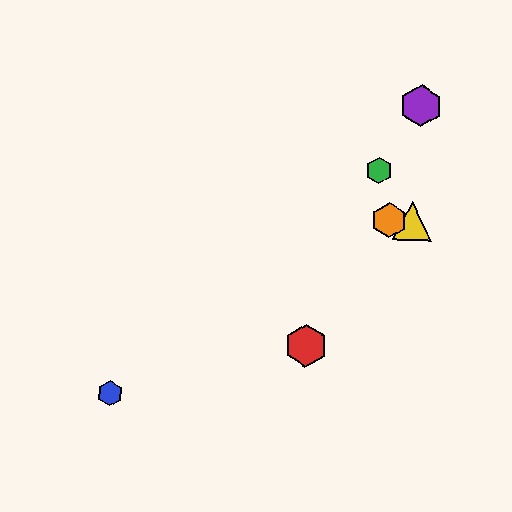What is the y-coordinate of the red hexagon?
The red hexagon is at y≈345.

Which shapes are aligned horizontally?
The yellow triangle, the orange hexagon are aligned horizontally.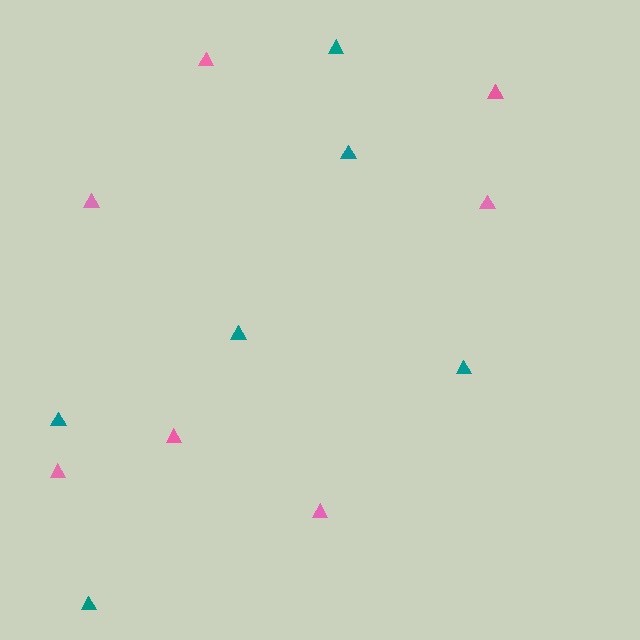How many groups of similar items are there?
There are 2 groups: one group of pink triangles (7) and one group of teal triangles (6).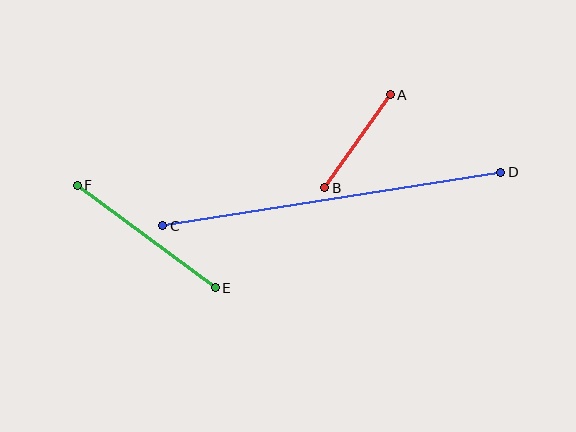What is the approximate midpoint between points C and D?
The midpoint is at approximately (332, 199) pixels.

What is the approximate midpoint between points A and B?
The midpoint is at approximately (358, 141) pixels.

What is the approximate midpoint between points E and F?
The midpoint is at approximately (146, 236) pixels.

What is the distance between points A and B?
The distance is approximately 114 pixels.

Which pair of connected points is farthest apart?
Points C and D are farthest apart.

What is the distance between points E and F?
The distance is approximately 172 pixels.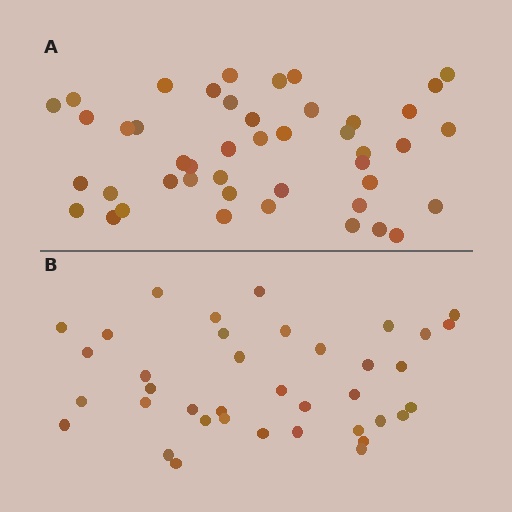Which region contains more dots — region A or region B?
Region A (the top region) has more dots.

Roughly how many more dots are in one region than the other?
Region A has roughly 8 or so more dots than region B.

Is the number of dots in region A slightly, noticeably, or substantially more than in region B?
Region A has only slightly more — the two regions are fairly close. The ratio is roughly 1.2 to 1.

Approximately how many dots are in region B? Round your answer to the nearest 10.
About 40 dots. (The exact count is 38, which rounds to 40.)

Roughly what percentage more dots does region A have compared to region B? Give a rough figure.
About 20% more.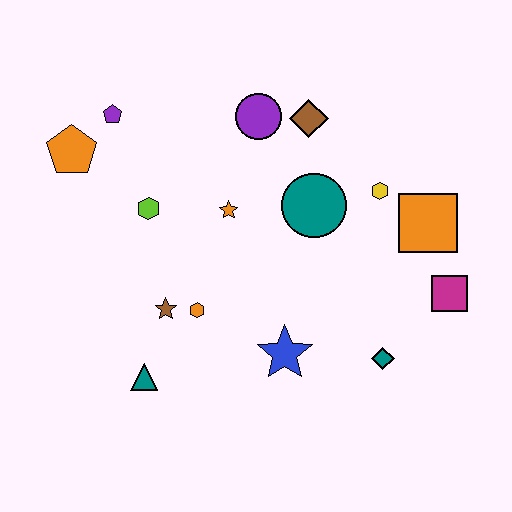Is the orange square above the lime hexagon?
No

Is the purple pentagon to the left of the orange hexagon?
Yes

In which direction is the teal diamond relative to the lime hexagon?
The teal diamond is to the right of the lime hexagon.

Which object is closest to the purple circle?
The brown diamond is closest to the purple circle.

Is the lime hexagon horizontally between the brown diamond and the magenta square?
No